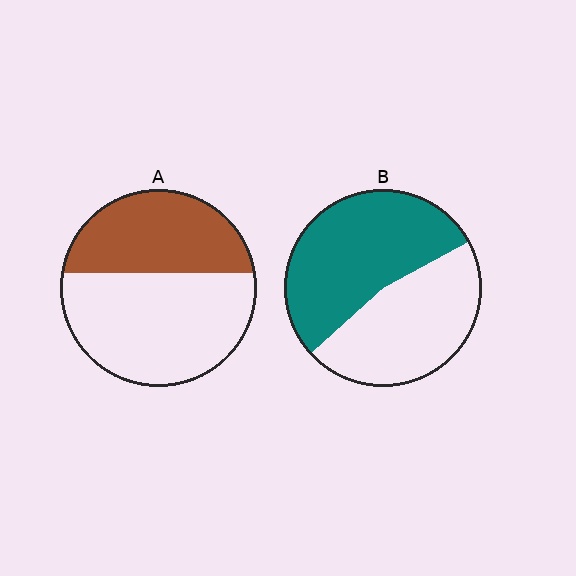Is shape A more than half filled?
No.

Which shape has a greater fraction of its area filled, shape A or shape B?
Shape B.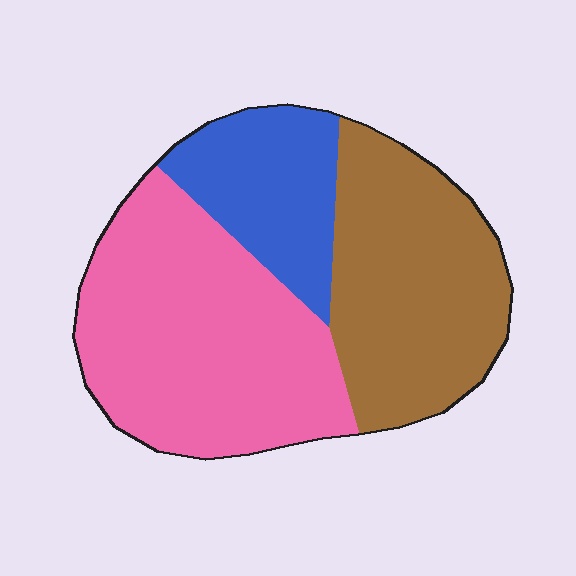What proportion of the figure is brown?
Brown takes up between a third and a half of the figure.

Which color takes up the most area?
Pink, at roughly 45%.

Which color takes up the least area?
Blue, at roughly 20%.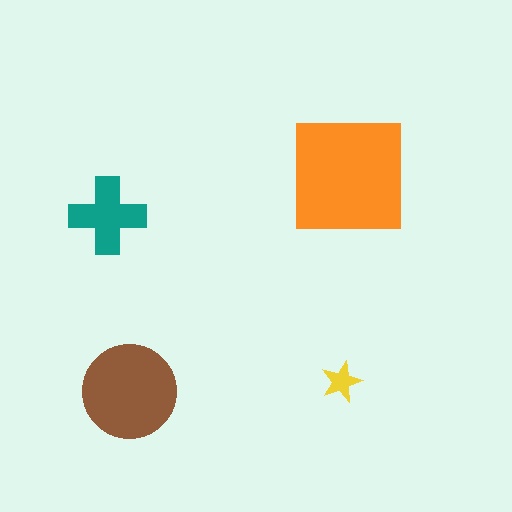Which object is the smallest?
The yellow star.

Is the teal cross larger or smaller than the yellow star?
Larger.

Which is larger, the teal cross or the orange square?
The orange square.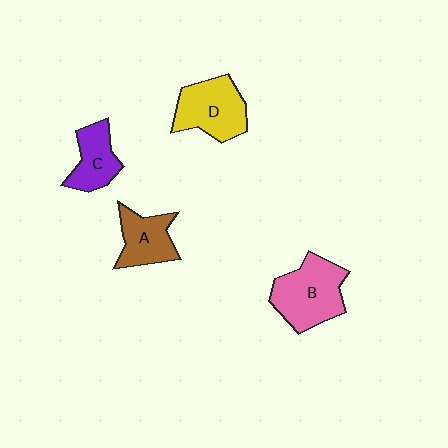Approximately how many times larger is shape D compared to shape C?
Approximately 1.4 times.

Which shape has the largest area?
Shape B (pink).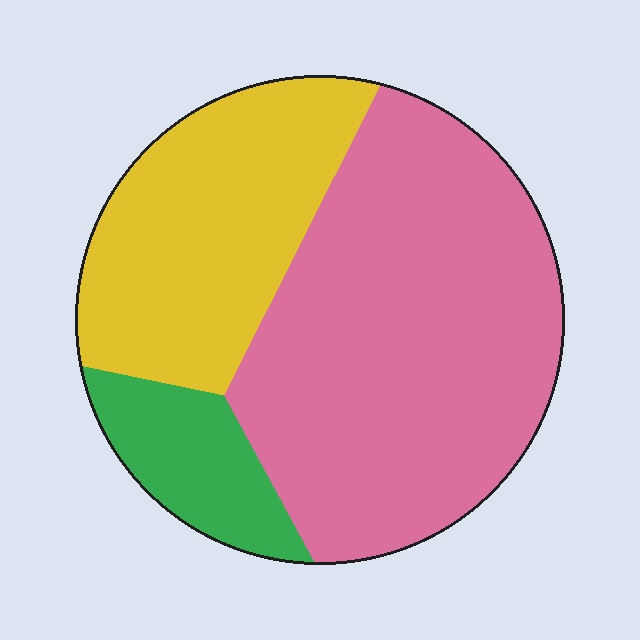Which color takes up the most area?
Pink, at roughly 55%.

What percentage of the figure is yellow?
Yellow takes up about one third (1/3) of the figure.